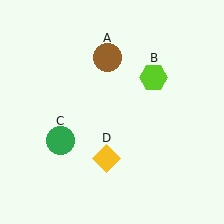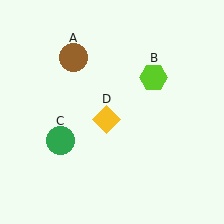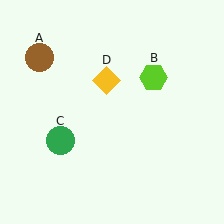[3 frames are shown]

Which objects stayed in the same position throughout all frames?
Lime hexagon (object B) and green circle (object C) remained stationary.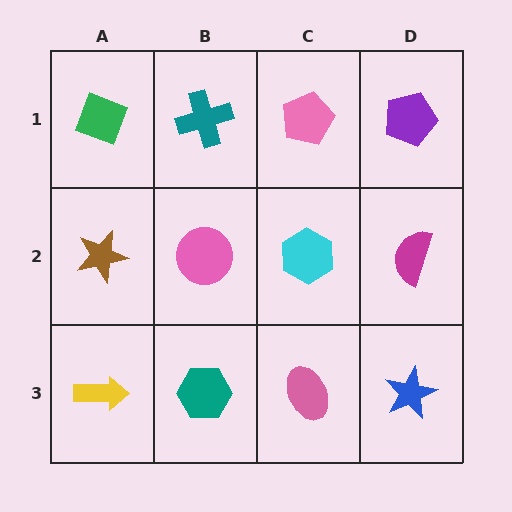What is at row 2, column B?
A pink circle.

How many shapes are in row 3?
4 shapes.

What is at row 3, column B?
A teal hexagon.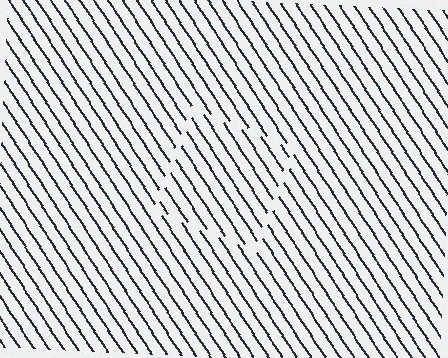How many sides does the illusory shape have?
4 sides — the line-ends trace a square.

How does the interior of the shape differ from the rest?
The interior of the shape contains the same grating, shifted by half a period — the contour is defined by the phase discontinuity where line-ends from the inner and outer gratings abut.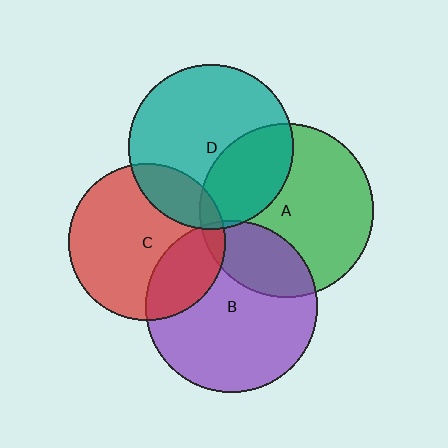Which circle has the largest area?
Circle A (green).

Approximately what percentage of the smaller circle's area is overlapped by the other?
Approximately 25%.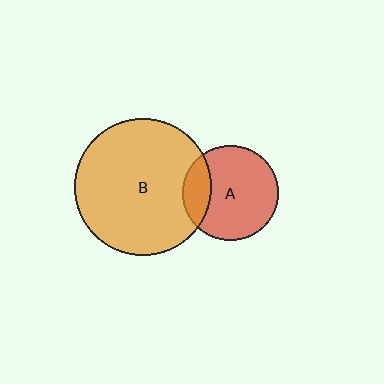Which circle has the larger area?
Circle B (orange).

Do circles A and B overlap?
Yes.